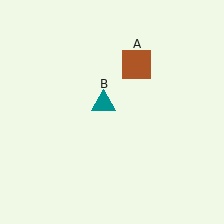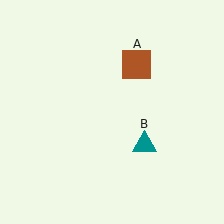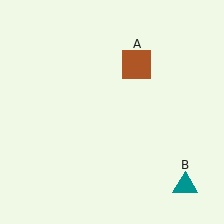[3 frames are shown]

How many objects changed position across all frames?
1 object changed position: teal triangle (object B).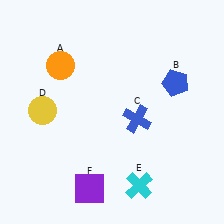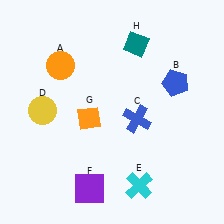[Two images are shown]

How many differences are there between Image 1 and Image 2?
There are 2 differences between the two images.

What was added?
An orange diamond (G), a teal diamond (H) were added in Image 2.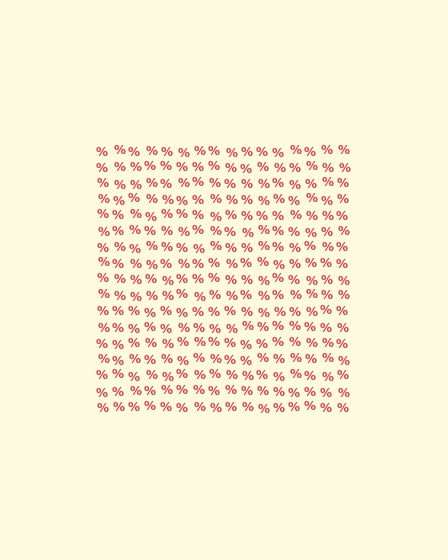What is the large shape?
The large shape is a square.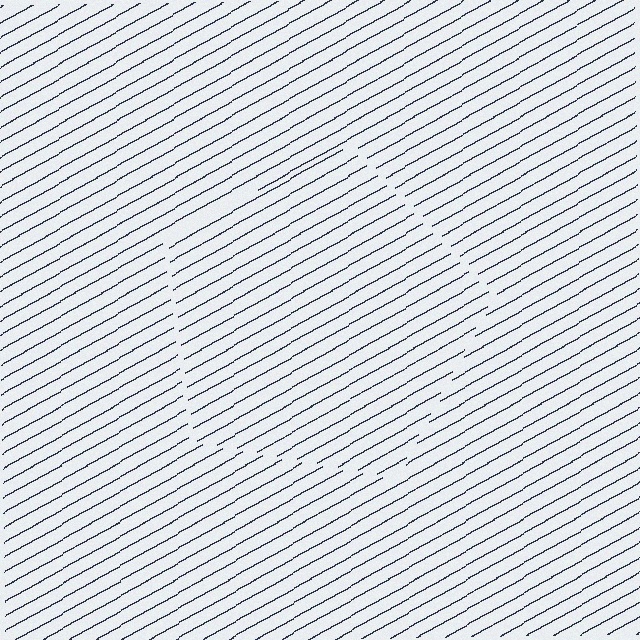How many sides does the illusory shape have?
5 sides — the line-ends trace a pentagon.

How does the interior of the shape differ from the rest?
The interior of the shape contains the same grating, shifted by half a period — the contour is defined by the phase discontinuity where line-ends from the inner and outer gratings abut.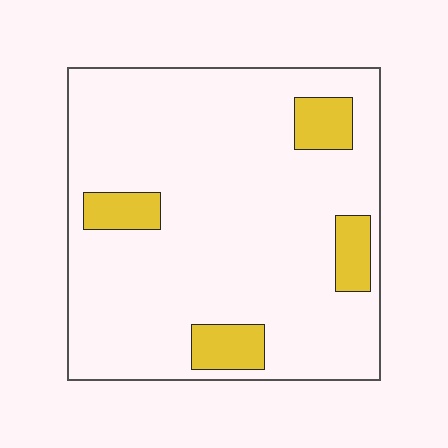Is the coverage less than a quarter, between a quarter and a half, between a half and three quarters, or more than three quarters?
Less than a quarter.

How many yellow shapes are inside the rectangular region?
4.